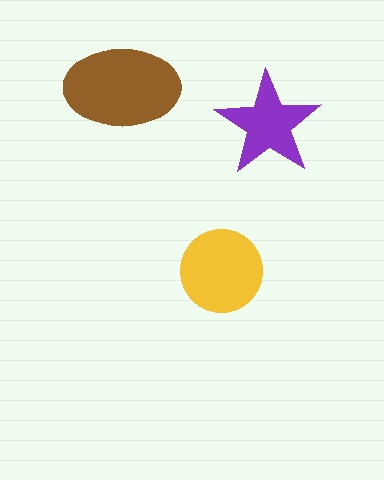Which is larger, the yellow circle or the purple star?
The yellow circle.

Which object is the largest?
The brown ellipse.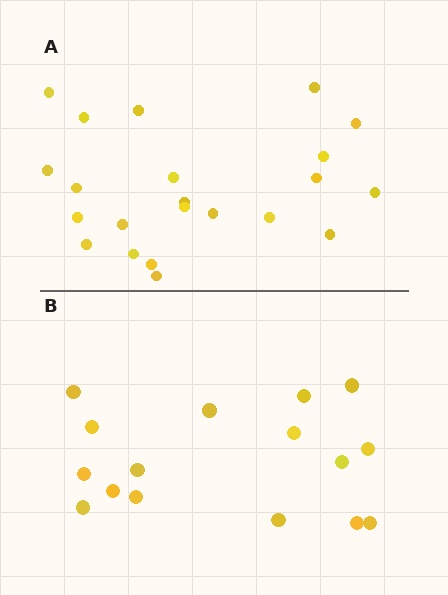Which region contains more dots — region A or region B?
Region A (the top region) has more dots.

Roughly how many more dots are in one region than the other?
Region A has about 6 more dots than region B.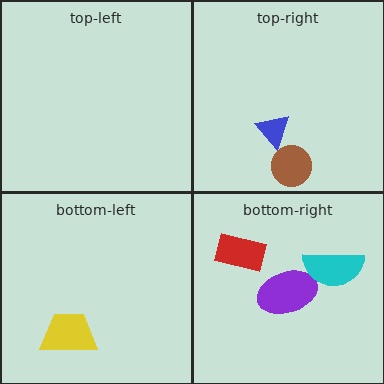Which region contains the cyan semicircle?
The bottom-right region.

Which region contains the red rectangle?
The bottom-right region.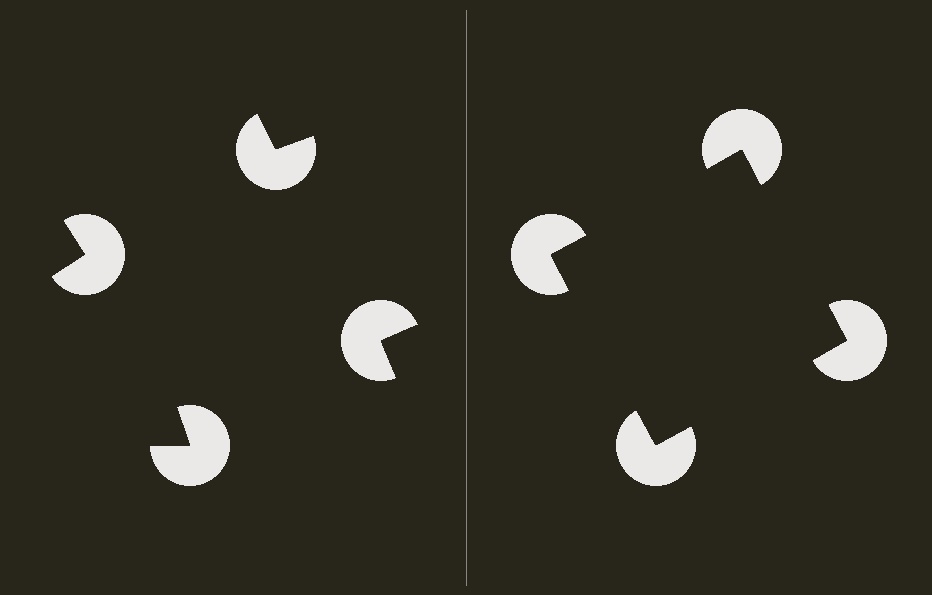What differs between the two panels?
The pac-man discs are positioned identically on both sides; only the wedge orientations differ. On the right they align to a square; on the left they are misaligned.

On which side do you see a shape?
An illusory square appears on the right side. On the left side the wedge cuts are rotated, so no coherent shape forms.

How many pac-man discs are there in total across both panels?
8 — 4 on each side.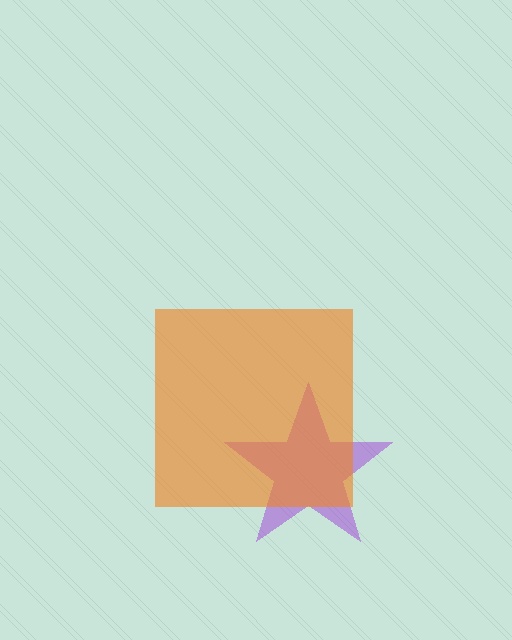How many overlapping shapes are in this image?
There are 2 overlapping shapes in the image.